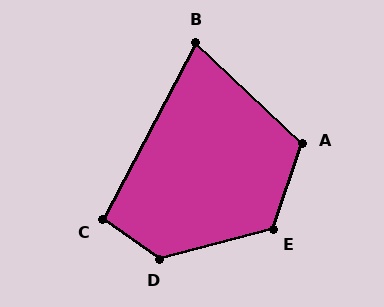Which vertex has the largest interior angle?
D, at approximately 130 degrees.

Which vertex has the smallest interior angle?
B, at approximately 75 degrees.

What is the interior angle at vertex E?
Approximately 124 degrees (obtuse).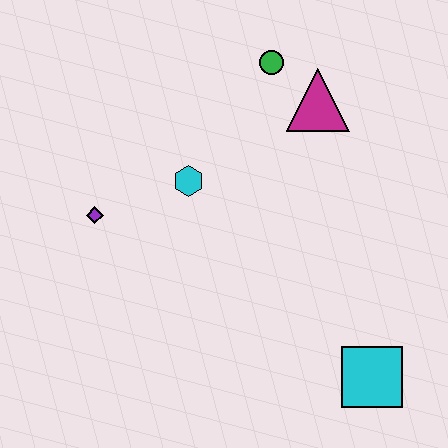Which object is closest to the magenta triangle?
The green circle is closest to the magenta triangle.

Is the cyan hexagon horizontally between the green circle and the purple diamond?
Yes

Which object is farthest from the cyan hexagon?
The cyan square is farthest from the cyan hexagon.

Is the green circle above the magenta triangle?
Yes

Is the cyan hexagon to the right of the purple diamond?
Yes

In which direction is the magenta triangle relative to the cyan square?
The magenta triangle is above the cyan square.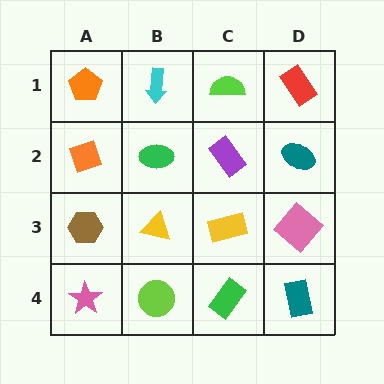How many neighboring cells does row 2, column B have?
4.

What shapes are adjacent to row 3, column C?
A purple rectangle (row 2, column C), a green rectangle (row 4, column C), a yellow triangle (row 3, column B), a pink diamond (row 3, column D).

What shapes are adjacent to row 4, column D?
A pink diamond (row 3, column D), a green rectangle (row 4, column C).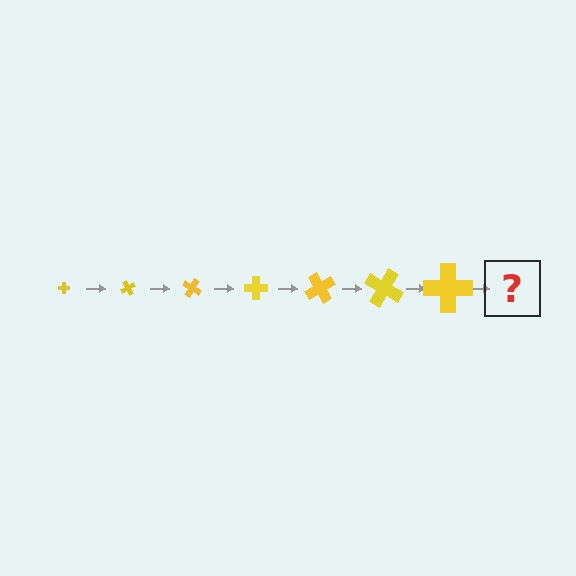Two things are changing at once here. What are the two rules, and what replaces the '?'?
The two rules are that the cross grows larger each step and it rotates 60 degrees each step. The '?' should be a cross, larger than the previous one and rotated 420 degrees from the start.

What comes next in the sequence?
The next element should be a cross, larger than the previous one and rotated 420 degrees from the start.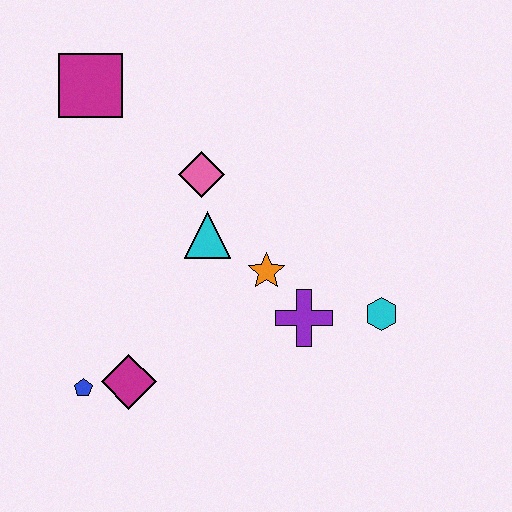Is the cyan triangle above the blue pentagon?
Yes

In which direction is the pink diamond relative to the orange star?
The pink diamond is above the orange star.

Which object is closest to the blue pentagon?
The magenta diamond is closest to the blue pentagon.